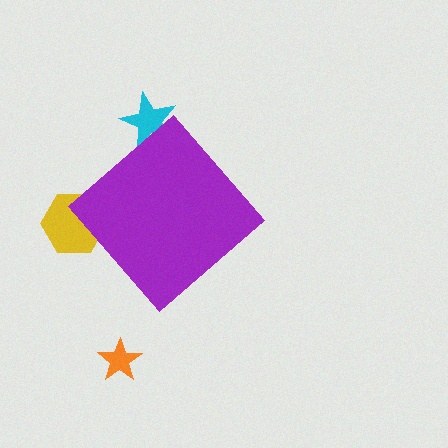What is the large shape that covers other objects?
A purple diamond.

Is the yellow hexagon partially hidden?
Yes, the yellow hexagon is partially hidden behind the purple diamond.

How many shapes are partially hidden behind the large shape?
2 shapes are partially hidden.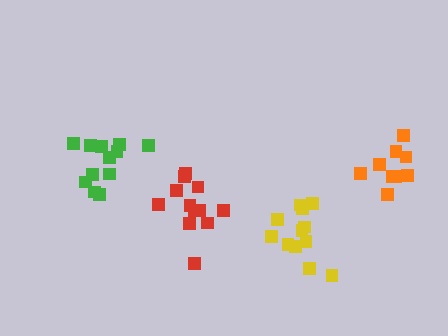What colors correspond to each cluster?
The clusters are colored: red, green, orange, yellow.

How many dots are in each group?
Group 1: 12 dots, Group 2: 12 dots, Group 3: 9 dots, Group 4: 12 dots (45 total).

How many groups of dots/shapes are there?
There are 4 groups.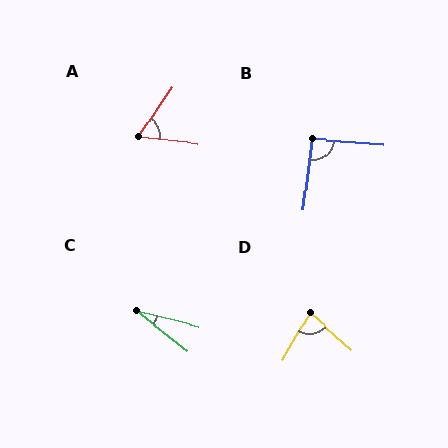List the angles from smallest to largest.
C (24°), A (62°), D (79°), B (93°).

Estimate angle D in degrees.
Approximately 79 degrees.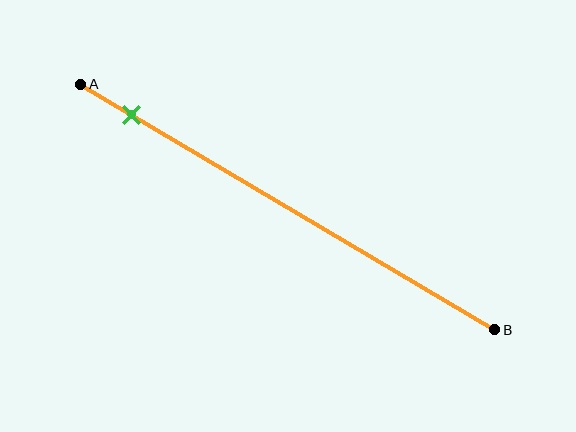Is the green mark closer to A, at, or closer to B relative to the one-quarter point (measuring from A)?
The green mark is closer to point A than the one-quarter point of segment AB.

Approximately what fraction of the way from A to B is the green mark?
The green mark is approximately 10% of the way from A to B.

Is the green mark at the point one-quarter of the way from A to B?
No, the mark is at about 10% from A, not at the 25% one-quarter point.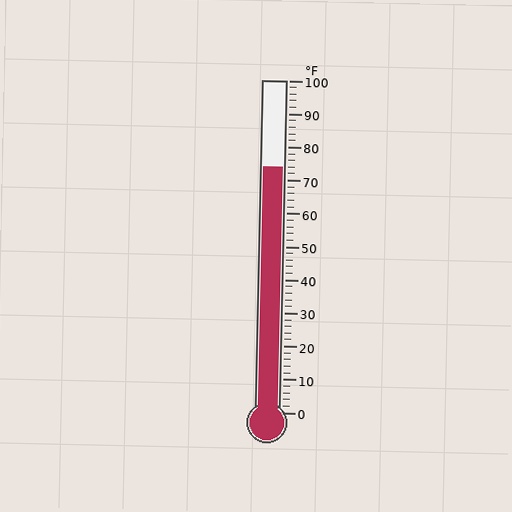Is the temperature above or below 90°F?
The temperature is below 90°F.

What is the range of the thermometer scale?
The thermometer scale ranges from 0°F to 100°F.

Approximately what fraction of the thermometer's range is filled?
The thermometer is filled to approximately 75% of its range.